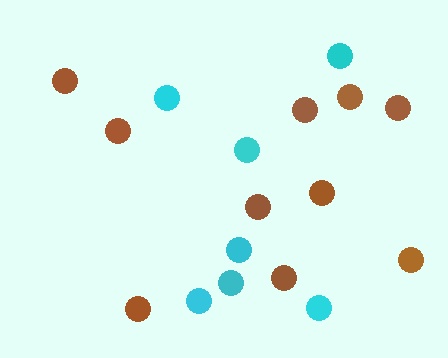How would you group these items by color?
There are 2 groups: one group of cyan circles (7) and one group of brown circles (10).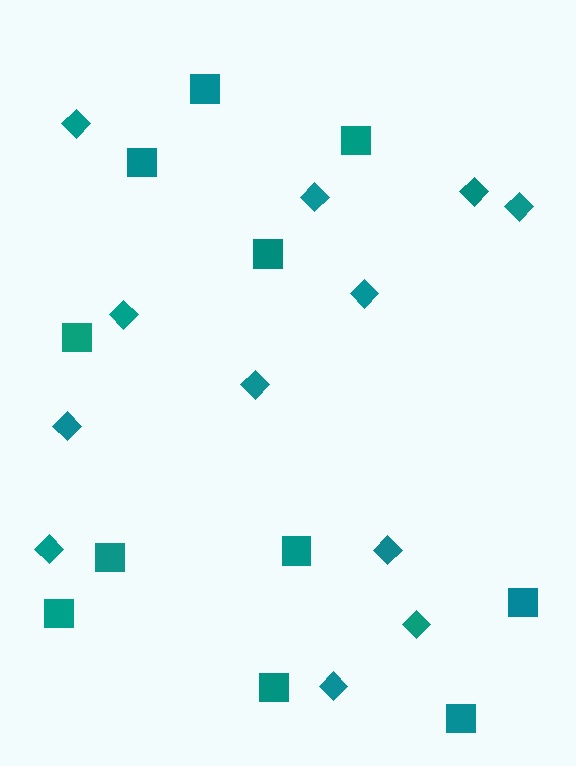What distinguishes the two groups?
There are 2 groups: one group of diamonds (12) and one group of squares (11).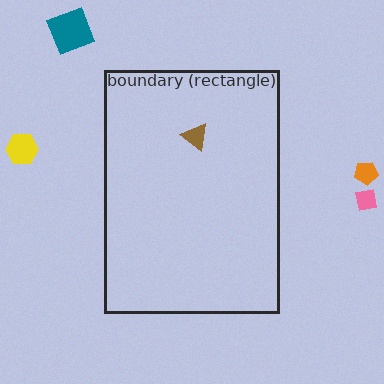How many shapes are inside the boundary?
1 inside, 4 outside.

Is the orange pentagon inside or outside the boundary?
Outside.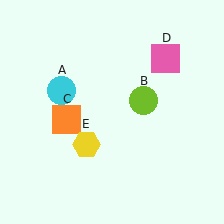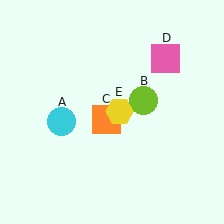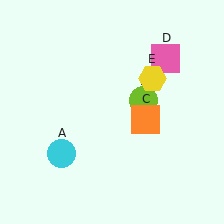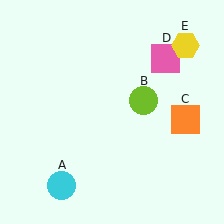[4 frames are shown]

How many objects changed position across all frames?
3 objects changed position: cyan circle (object A), orange square (object C), yellow hexagon (object E).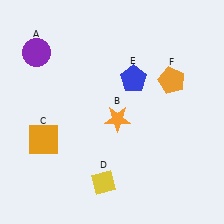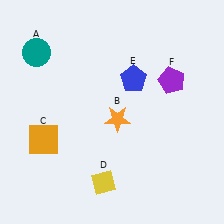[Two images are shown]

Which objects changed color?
A changed from purple to teal. F changed from orange to purple.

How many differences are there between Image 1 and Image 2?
There are 2 differences between the two images.